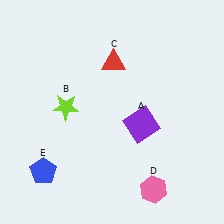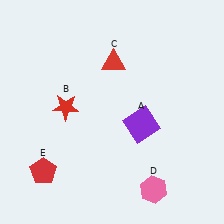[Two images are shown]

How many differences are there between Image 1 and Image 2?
There are 2 differences between the two images.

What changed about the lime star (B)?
In Image 1, B is lime. In Image 2, it changed to red.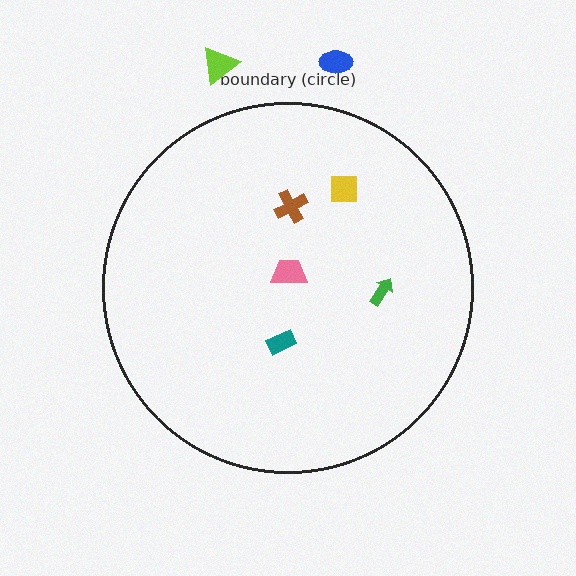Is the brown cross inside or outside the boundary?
Inside.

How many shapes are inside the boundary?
5 inside, 2 outside.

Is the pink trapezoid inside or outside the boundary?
Inside.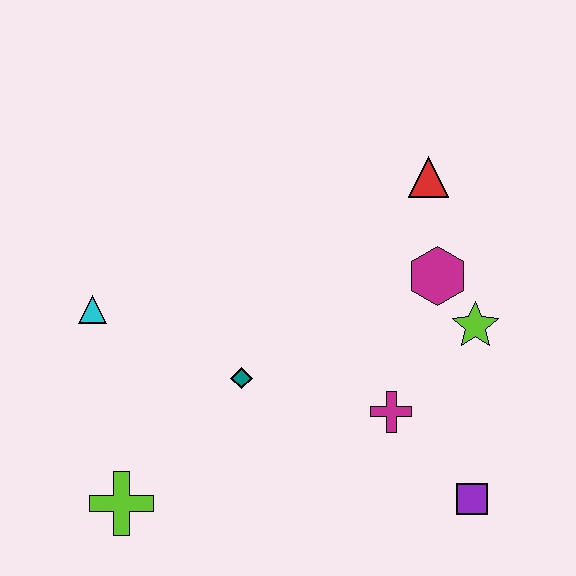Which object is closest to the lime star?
The magenta hexagon is closest to the lime star.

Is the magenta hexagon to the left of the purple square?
Yes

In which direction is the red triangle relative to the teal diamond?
The red triangle is above the teal diamond.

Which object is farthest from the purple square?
The cyan triangle is farthest from the purple square.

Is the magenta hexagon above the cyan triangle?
Yes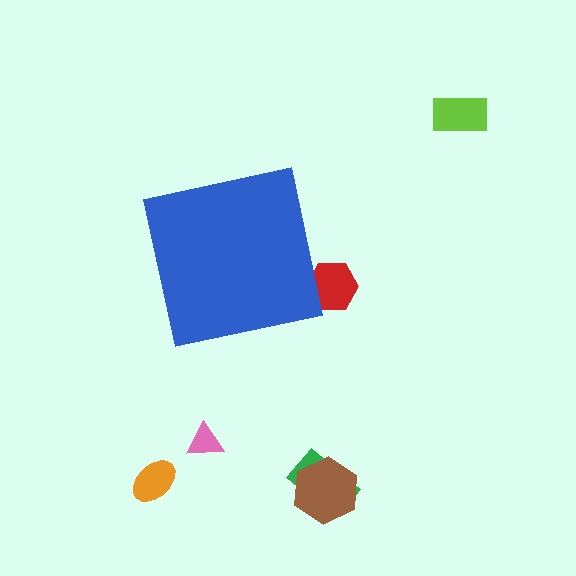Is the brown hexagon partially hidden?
No, the brown hexagon is fully visible.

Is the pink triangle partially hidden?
No, the pink triangle is fully visible.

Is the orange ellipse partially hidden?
No, the orange ellipse is fully visible.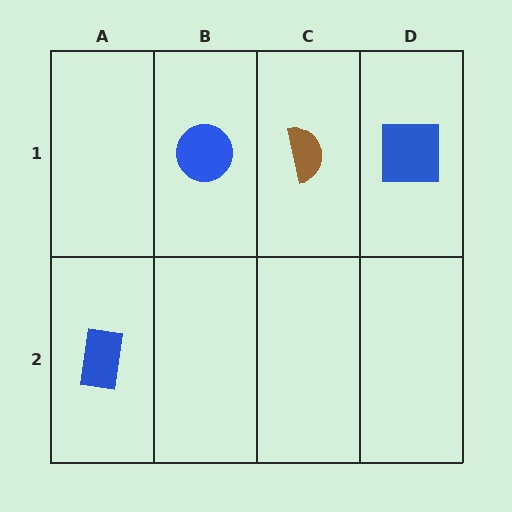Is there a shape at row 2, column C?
No, that cell is empty.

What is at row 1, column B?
A blue circle.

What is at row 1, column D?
A blue square.